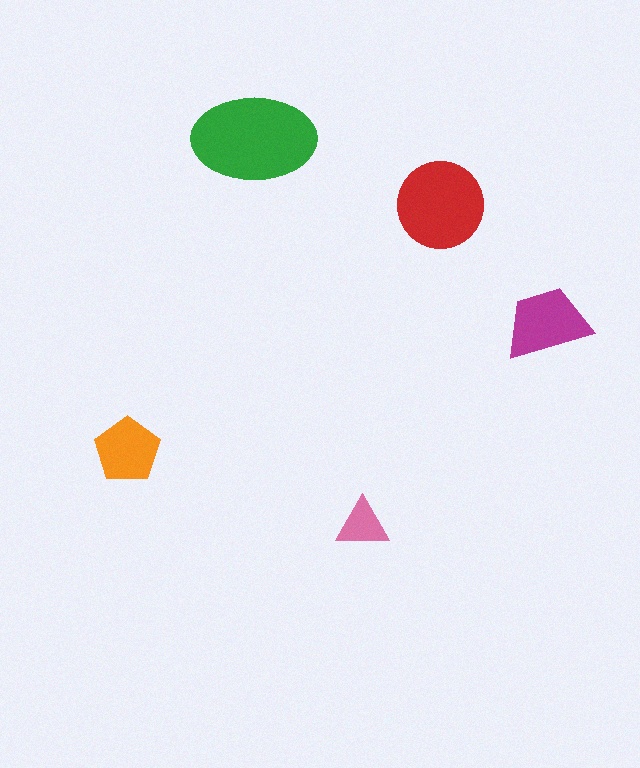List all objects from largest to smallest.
The green ellipse, the red circle, the magenta trapezoid, the orange pentagon, the pink triangle.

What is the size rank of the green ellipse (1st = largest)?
1st.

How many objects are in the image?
There are 5 objects in the image.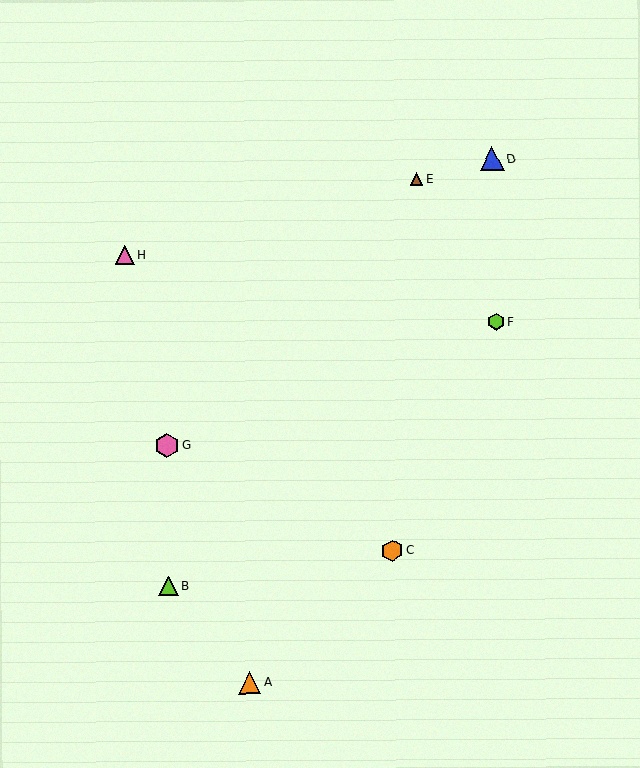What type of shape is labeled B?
Shape B is a lime triangle.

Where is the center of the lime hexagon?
The center of the lime hexagon is at (496, 322).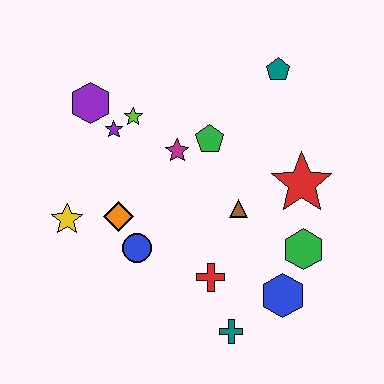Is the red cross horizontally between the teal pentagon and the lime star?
Yes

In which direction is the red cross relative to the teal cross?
The red cross is above the teal cross.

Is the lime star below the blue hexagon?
No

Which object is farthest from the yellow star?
The teal pentagon is farthest from the yellow star.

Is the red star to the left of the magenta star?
No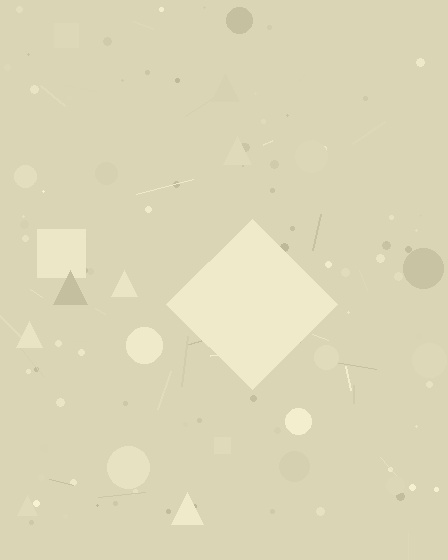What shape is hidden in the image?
A diamond is hidden in the image.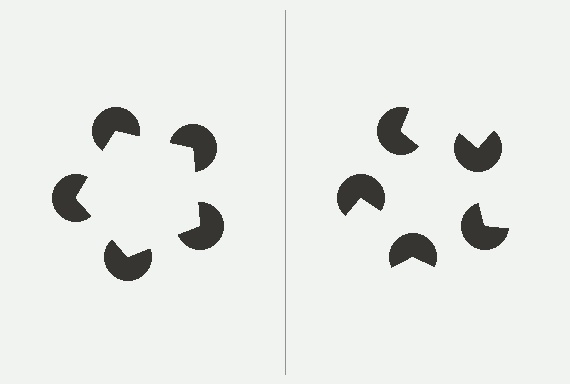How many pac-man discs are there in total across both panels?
10 — 5 on each side.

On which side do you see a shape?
An illusory pentagon appears on the left side. On the right side the wedge cuts are rotated, so no coherent shape forms.